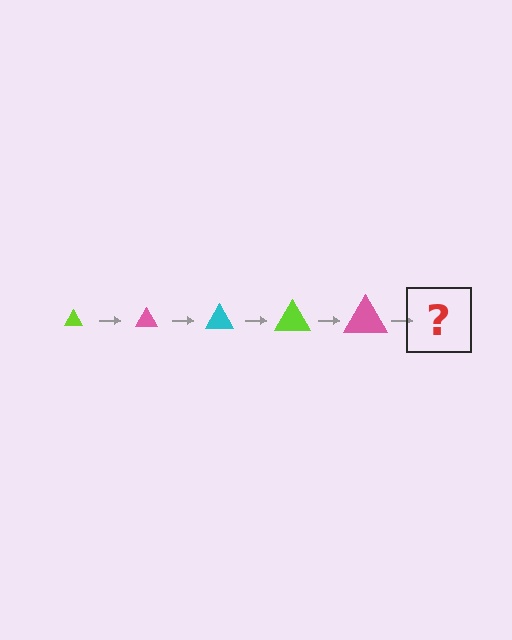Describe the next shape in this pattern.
It should be a cyan triangle, larger than the previous one.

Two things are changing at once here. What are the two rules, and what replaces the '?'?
The two rules are that the triangle grows larger each step and the color cycles through lime, pink, and cyan. The '?' should be a cyan triangle, larger than the previous one.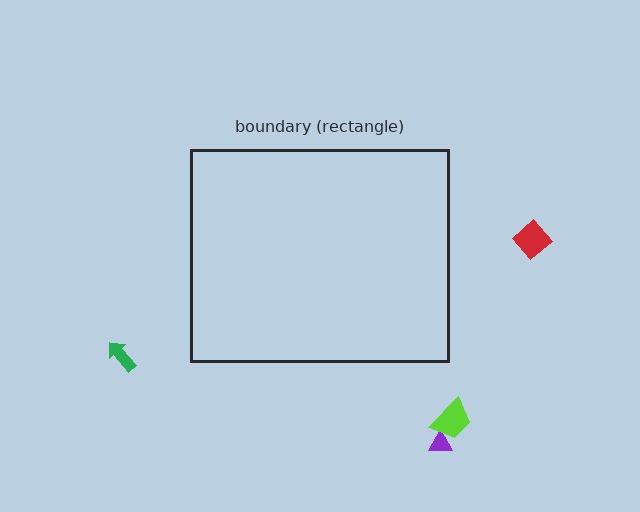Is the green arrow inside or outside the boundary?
Outside.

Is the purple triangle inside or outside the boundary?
Outside.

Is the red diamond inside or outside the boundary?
Outside.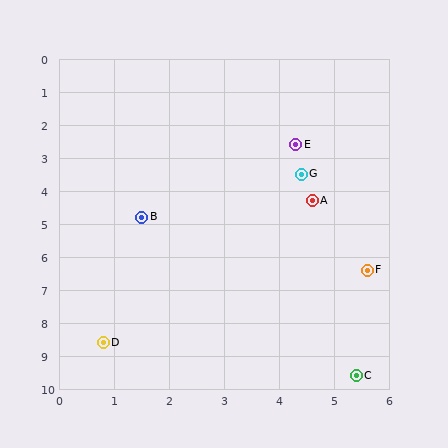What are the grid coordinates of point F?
Point F is at approximately (5.6, 6.4).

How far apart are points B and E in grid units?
Points B and E are about 3.6 grid units apart.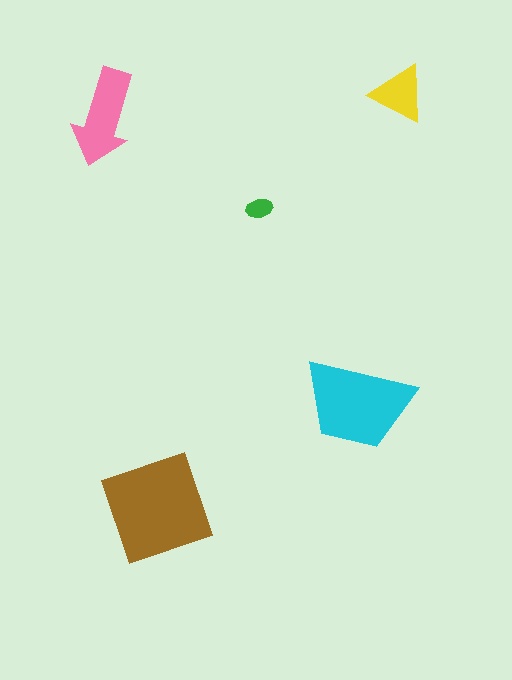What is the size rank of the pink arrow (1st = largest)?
3rd.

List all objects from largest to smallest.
The brown square, the cyan trapezoid, the pink arrow, the yellow triangle, the green ellipse.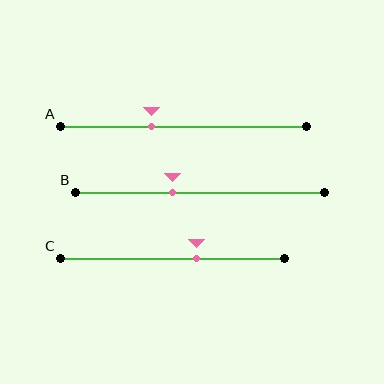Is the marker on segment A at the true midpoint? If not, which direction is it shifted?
No, the marker on segment A is shifted to the left by about 13% of the segment length.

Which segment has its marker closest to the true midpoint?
Segment C has its marker closest to the true midpoint.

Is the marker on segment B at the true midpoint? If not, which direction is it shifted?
No, the marker on segment B is shifted to the left by about 11% of the segment length.